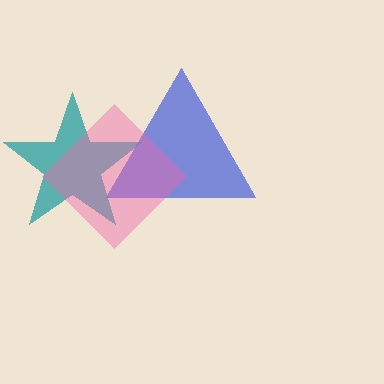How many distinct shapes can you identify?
There are 3 distinct shapes: a blue triangle, a teal star, a pink diamond.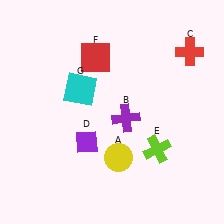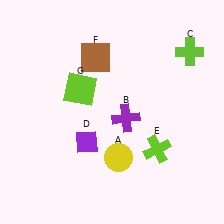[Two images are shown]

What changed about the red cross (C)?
In Image 1, C is red. In Image 2, it changed to lime.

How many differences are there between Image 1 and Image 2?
There are 3 differences between the two images.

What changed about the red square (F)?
In Image 1, F is red. In Image 2, it changed to brown.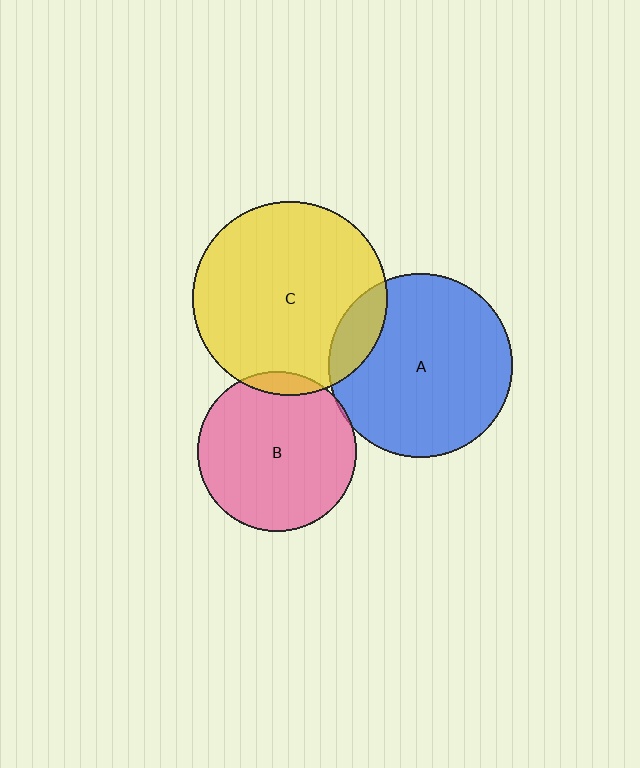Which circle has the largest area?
Circle C (yellow).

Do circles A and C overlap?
Yes.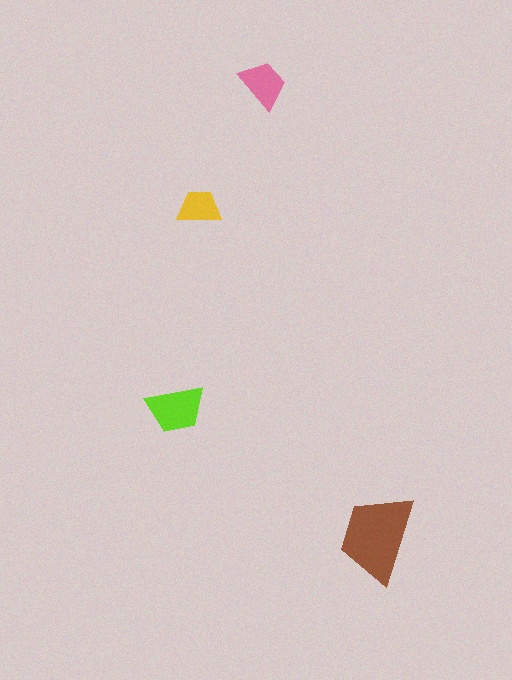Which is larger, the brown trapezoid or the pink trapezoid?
The brown one.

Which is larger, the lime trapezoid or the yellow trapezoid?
The lime one.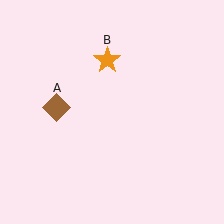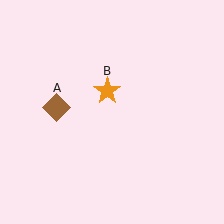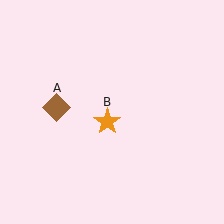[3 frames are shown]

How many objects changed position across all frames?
1 object changed position: orange star (object B).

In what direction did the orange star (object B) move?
The orange star (object B) moved down.